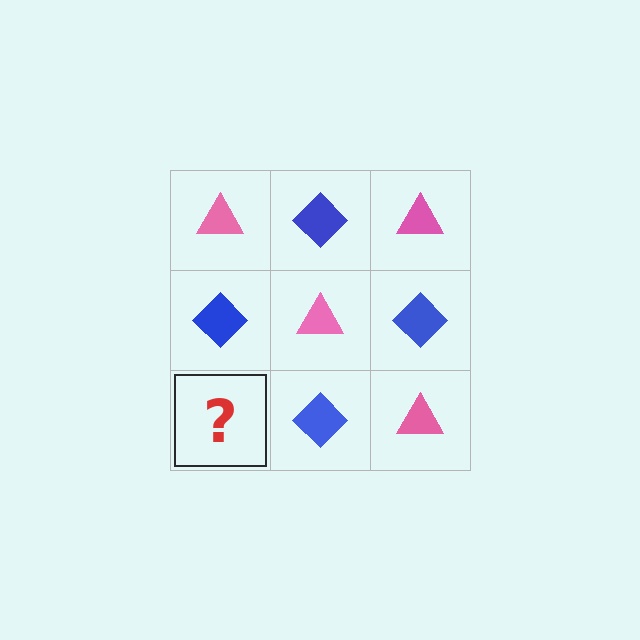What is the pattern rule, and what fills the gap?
The rule is that it alternates pink triangle and blue diamond in a checkerboard pattern. The gap should be filled with a pink triangle.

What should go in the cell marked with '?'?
The missing cell should contain a pink triangle.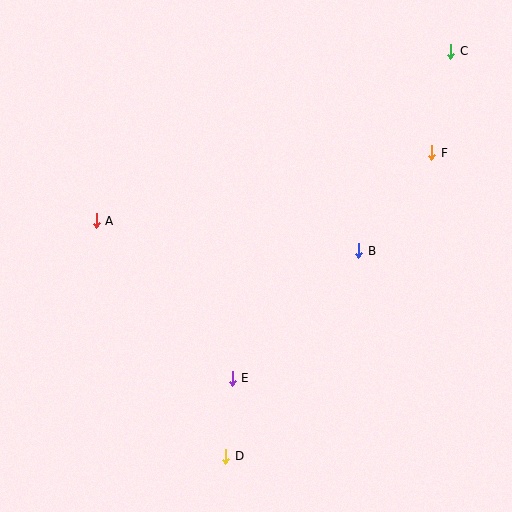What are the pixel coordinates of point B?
Point B is at (359, 251).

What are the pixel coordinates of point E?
Point E is at (232, 378).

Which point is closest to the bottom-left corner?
Point D is closest to the bottom-left corner.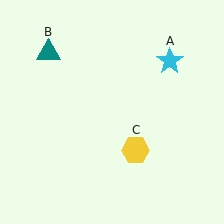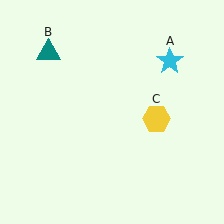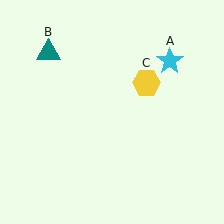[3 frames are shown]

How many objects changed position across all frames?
1 object changed position: yellow hexagon (object C).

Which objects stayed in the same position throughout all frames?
Cyan star (object A) and teal triangle (object B) remained stationary.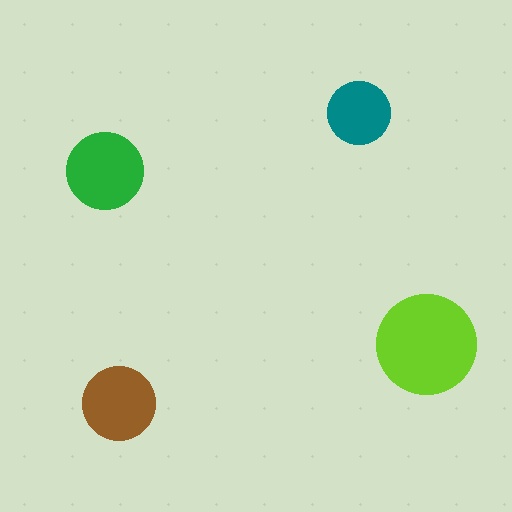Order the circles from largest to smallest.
the lime one, the green one, the brown one, the teal one.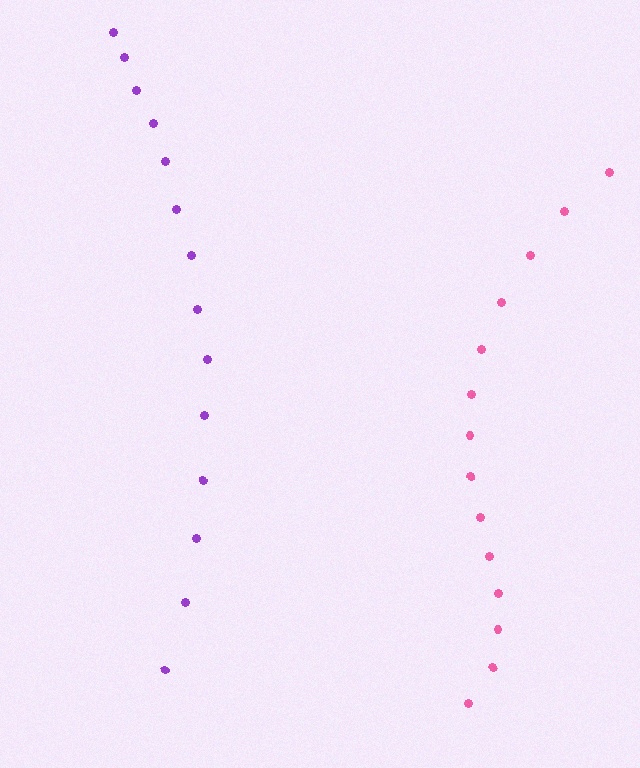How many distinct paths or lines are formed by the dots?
There are 2 distinct paths.